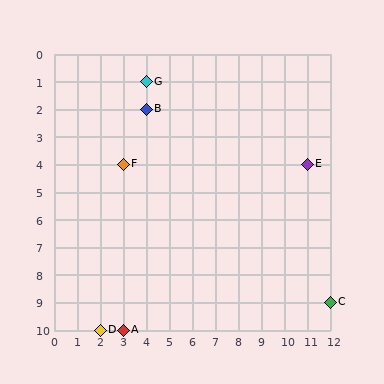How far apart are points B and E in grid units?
Points B and E are 7 columns and 2 rows apart (about 7.3 grid units diagonally).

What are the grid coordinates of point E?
Point E is at grid coordinates (11, 4).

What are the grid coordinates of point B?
Point B is at grid coordinates (4, 2).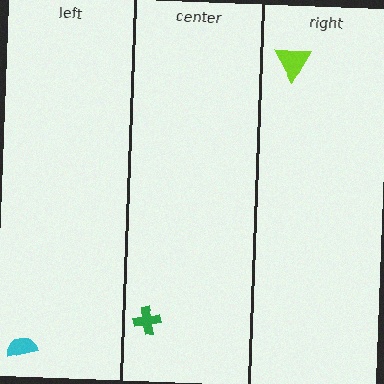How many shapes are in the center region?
1.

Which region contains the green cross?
The center region.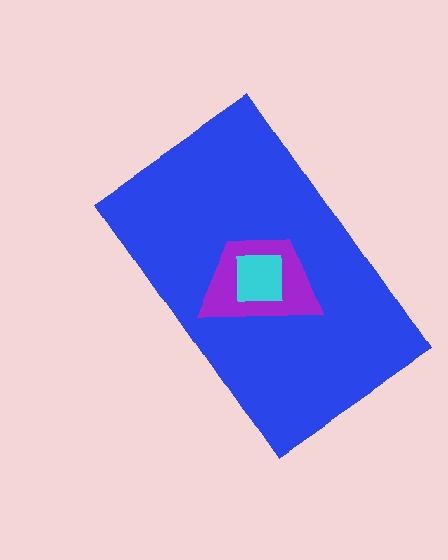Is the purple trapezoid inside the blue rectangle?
Yes.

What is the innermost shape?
The cyan square.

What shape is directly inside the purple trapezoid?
The cyan square.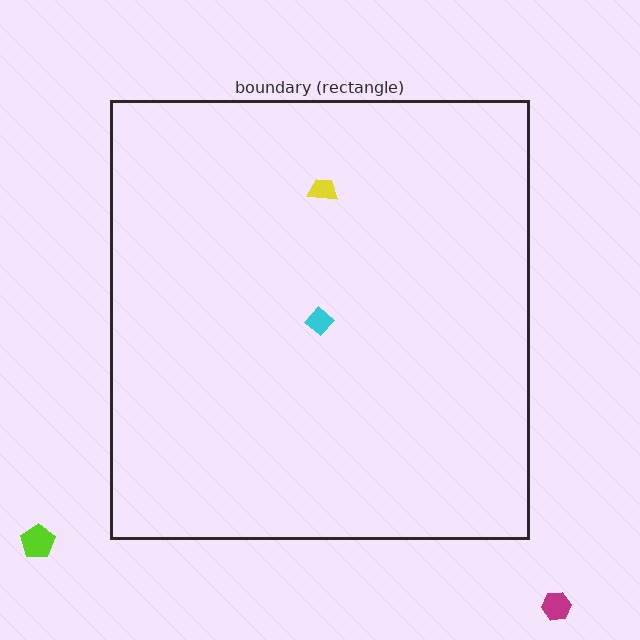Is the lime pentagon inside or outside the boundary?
Outside.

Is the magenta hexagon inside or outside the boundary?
Outside.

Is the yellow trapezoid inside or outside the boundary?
Inside.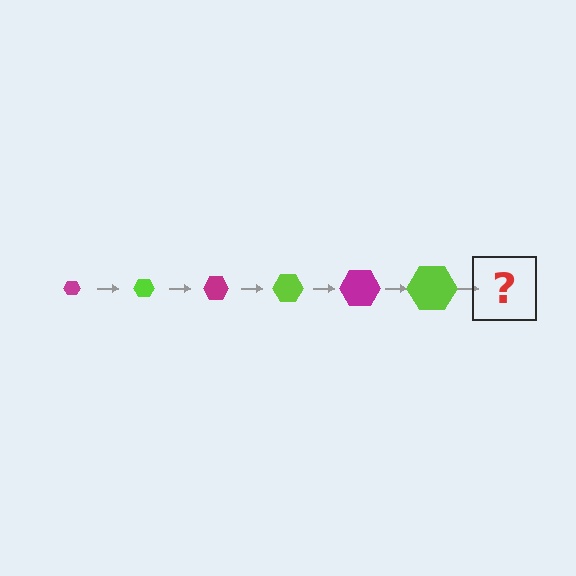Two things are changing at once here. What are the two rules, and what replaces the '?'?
The two rules are that the hexagon grows larger each step and the color cycles through magenta and lime. The '?' should be a magenta hexagon, larger than the previous one.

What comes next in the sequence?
The next element should be a magenta hexagon, larger than the previous one.